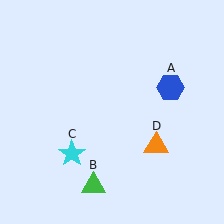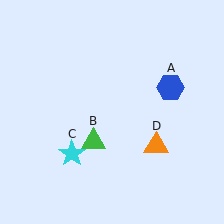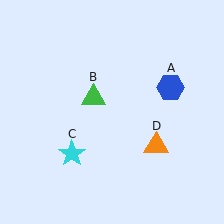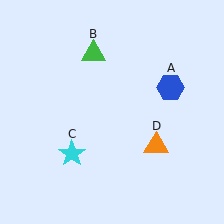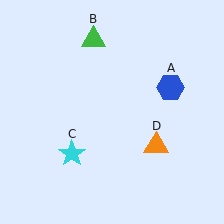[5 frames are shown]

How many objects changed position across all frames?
1 object changed position: green triangle (object B).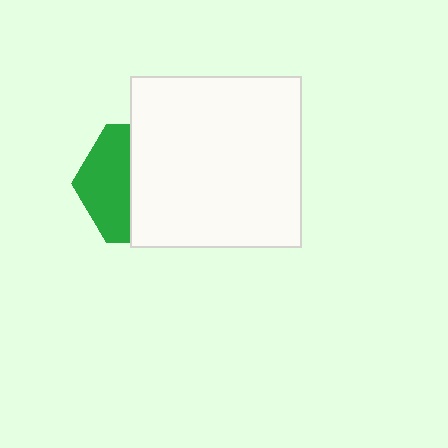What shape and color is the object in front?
The object in front is a white square.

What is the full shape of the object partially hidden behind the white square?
The partially hidden object is a green hexagon.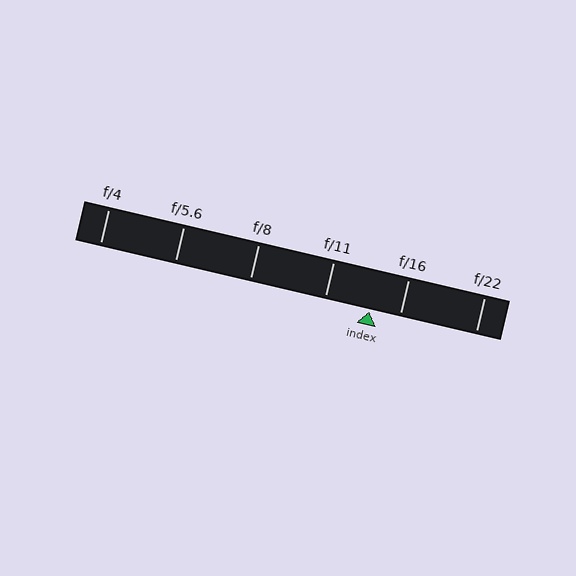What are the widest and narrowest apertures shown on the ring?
The widest aperture shown is f/4 and the narrowest is f/22.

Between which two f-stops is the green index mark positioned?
The index mark is between f/11 and f/16.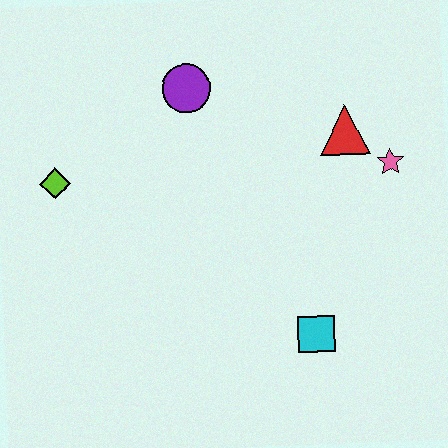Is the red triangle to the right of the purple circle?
Yes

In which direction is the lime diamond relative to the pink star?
The lime diamond is to the left of the pink star.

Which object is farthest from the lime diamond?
The pink star is farthest from the lime diamond.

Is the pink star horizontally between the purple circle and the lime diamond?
No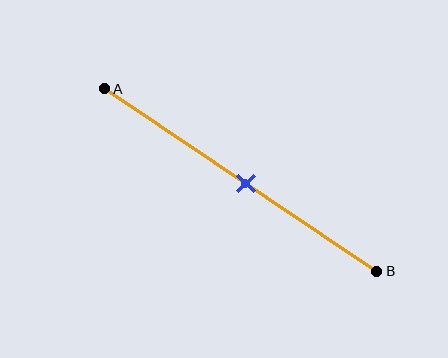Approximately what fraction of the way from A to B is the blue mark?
The blue mark is approximately 50% of the way from A to B.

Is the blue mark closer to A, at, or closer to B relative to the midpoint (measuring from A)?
The blue mark is approximately at the midpoint of segment AB.